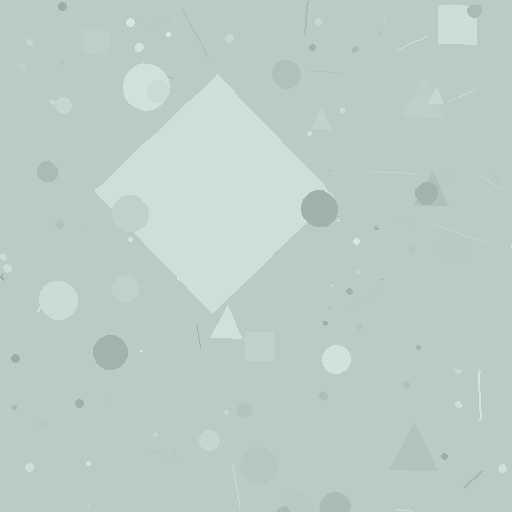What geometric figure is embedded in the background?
A diamond is embedded in the background.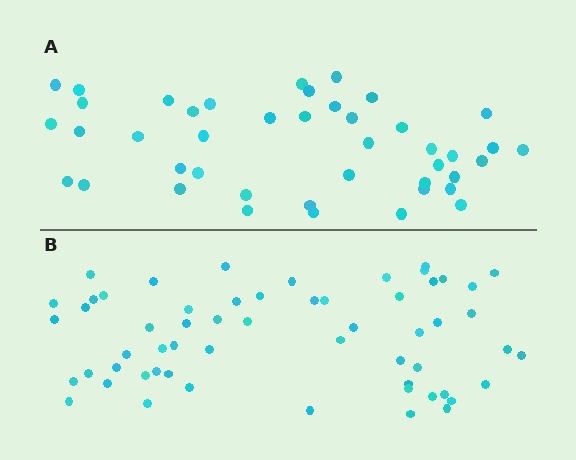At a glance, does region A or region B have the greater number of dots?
Region B (the bottom region) has more dots.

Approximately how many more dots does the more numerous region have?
Region B has approximately 15 more dots than region A.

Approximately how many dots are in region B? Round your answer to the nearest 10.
About 60 dots. (The exact count is 58, which rounds to 60.)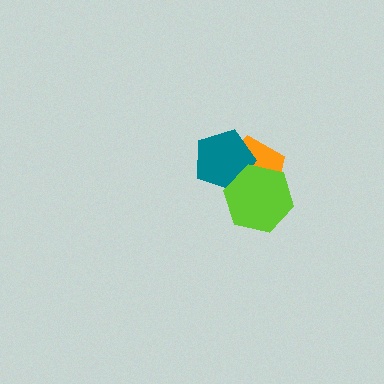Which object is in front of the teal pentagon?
The lime hexagon is in front of the teal pentagon.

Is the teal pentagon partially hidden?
Yes, it is partially covered by another shape.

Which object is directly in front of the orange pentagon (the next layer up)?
The teal pentagon is directly in front of the orange pentagon.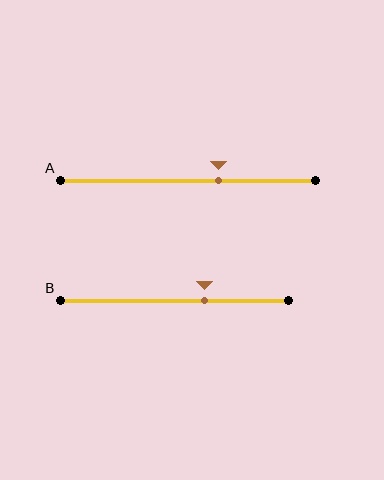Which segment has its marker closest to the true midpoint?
Segment A has its marker closest to the true midpoint.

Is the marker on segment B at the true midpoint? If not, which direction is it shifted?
No, the marker on segment B is shifted to the right by about 13% of the segment length.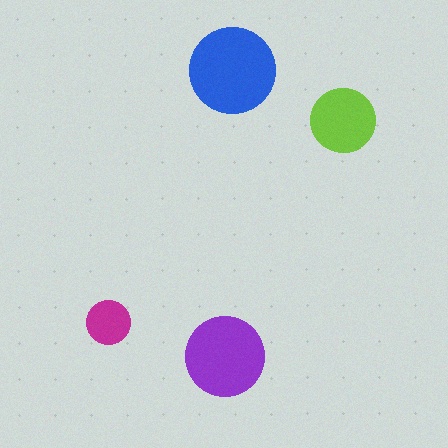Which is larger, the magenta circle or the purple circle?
The purple one.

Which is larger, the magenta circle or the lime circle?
The lime one.